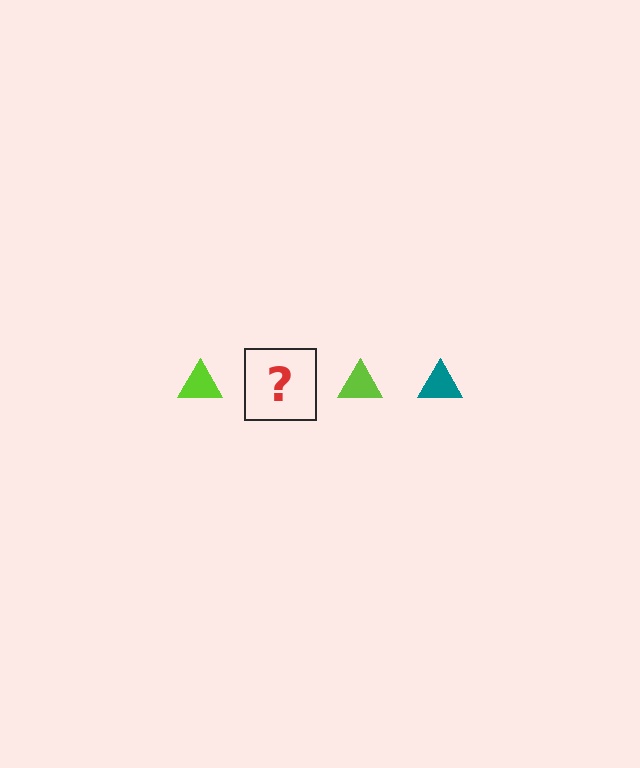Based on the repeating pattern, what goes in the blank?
The blank should be a teal triangle.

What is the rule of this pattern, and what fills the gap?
The rule is that the pattern cycles through lime, teal triangles. The gap should be filled with a teal triangle.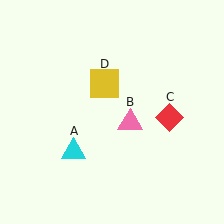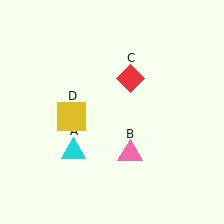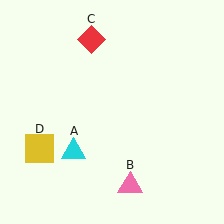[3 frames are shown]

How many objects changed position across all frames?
3 objects changed position: pink triangle (object B), red diamond (object C), yellow square (object D).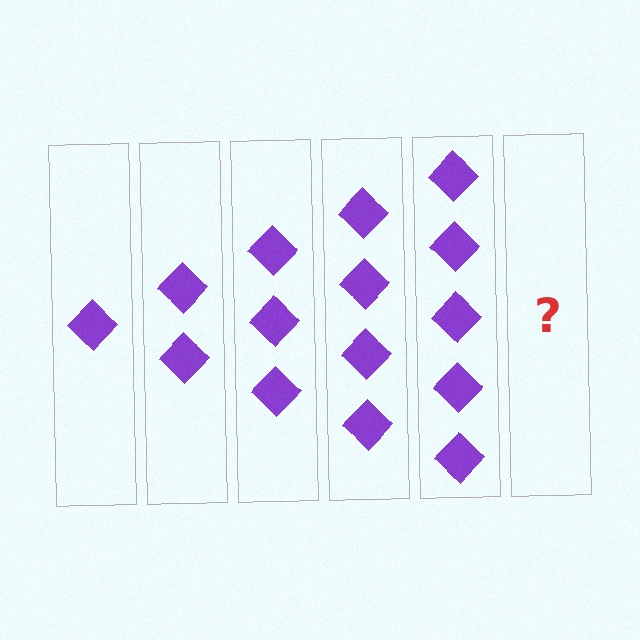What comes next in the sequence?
The next element should be 6 diamonds.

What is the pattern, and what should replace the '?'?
The pattern is that each step adds one more diamond. The '?' should be 6 diamonds.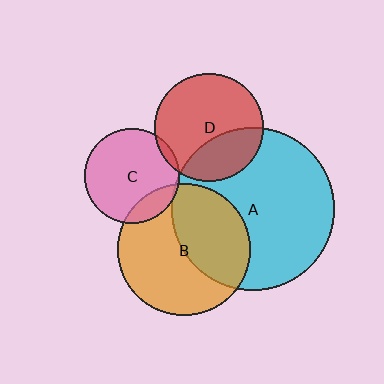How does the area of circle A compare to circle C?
Approximately 2.9 times.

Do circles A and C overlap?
Yes.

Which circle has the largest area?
Circle A (cyan).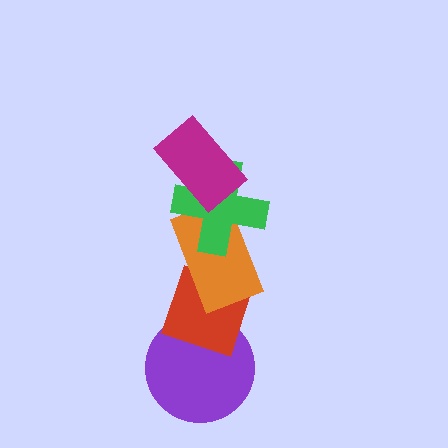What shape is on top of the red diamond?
The orange rectangle is on top of the red diamond.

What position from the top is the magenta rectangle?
The magenta rectangle is 1st from the top.